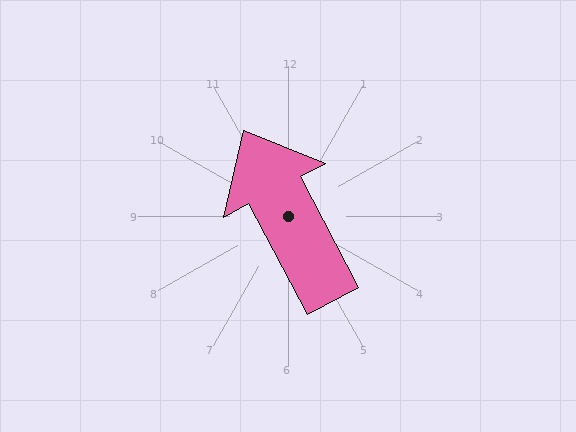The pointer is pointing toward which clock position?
Roughly 11 o'clock.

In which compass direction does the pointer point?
Northwest.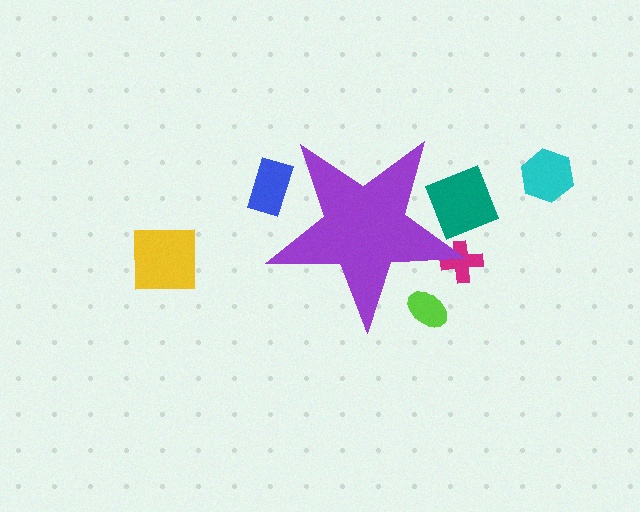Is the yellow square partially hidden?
No, the yellow square is fully visible.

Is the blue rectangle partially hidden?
Yes, the blue rectangle is partially hidden behind the purple star.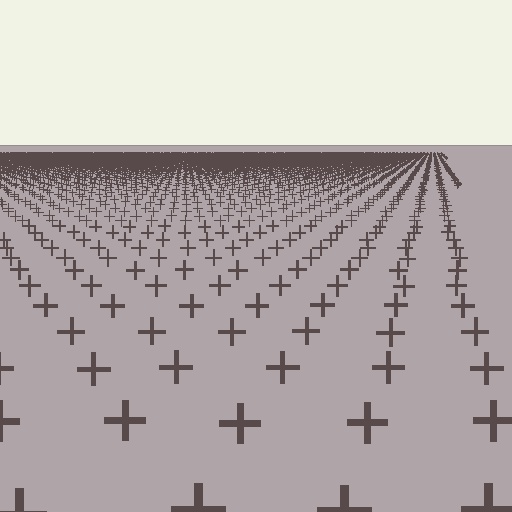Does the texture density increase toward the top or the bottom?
Density increases toward the top.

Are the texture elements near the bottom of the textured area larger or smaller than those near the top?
Larger. Near the bottom, elements are closer to the viewer and appear at a bigger on-screen size.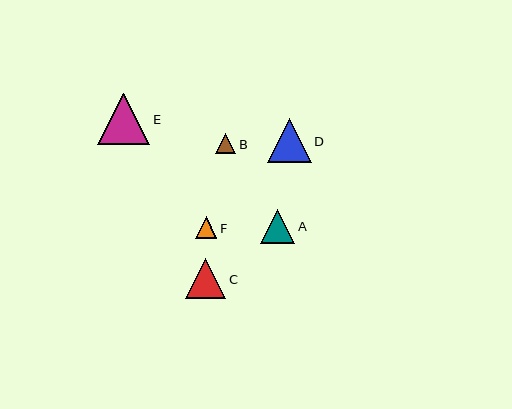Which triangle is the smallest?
Triangle B is the smallest with a size of approximately 20 pixels.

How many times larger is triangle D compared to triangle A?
Triangle D is approximately 1.3 times the size of triangle A.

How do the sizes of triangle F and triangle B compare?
Triangle F and triangle B are approximately the same size.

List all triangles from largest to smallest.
From largest to smallest: E, D, C, A, F, B.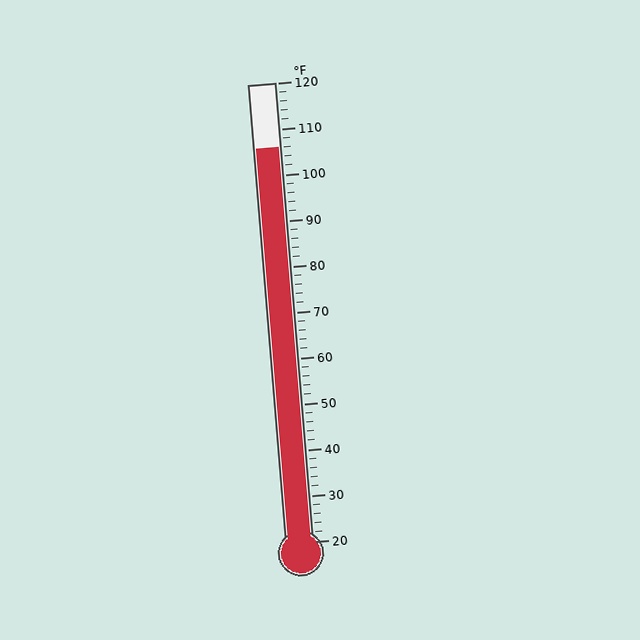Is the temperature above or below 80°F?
The temperature is above 80°F.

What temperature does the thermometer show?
The thermometer shows approximately 106°F.